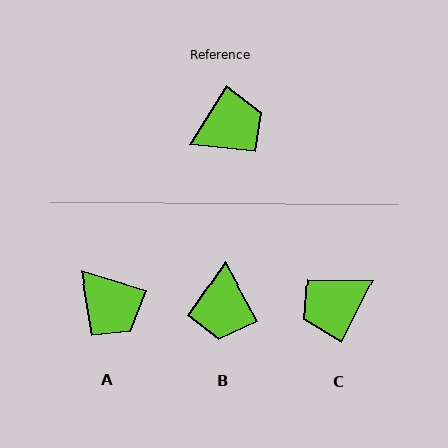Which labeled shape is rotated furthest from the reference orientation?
C, about 175 degrees away.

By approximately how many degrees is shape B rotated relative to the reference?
Approximately 118 degrees clockwise.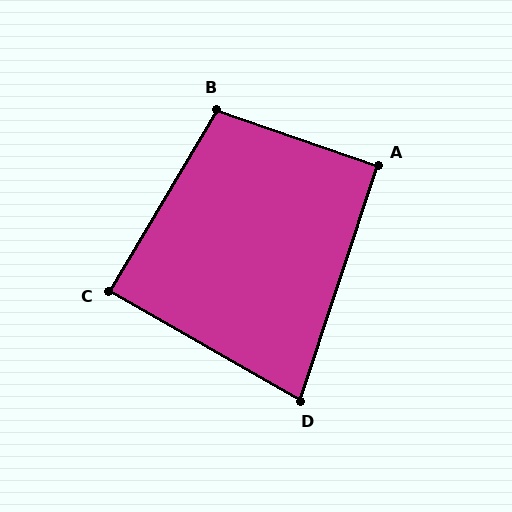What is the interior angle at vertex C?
Approximately 89 degrees (approximately right).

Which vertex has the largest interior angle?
B, at approximately 101 degrees.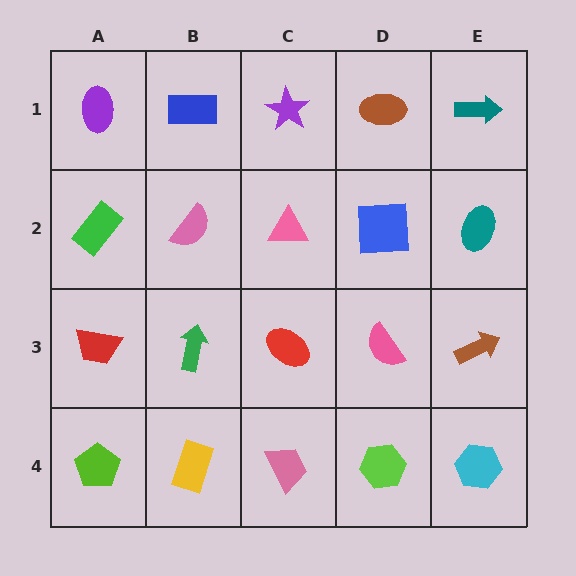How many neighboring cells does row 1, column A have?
2.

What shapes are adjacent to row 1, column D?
A blue square (row 2, column D), a purple star (row 1, column C), a teal arrow (row 1, column E).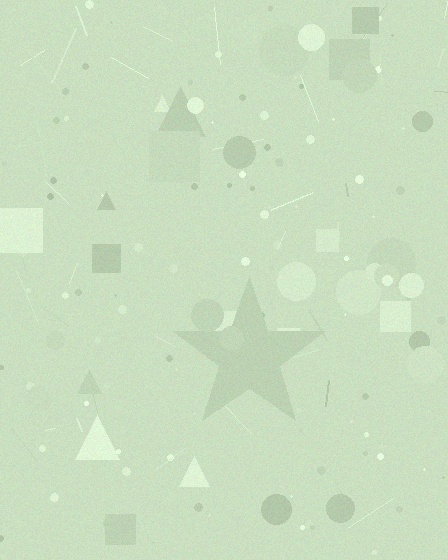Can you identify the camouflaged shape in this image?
The camouflaged shape is a star.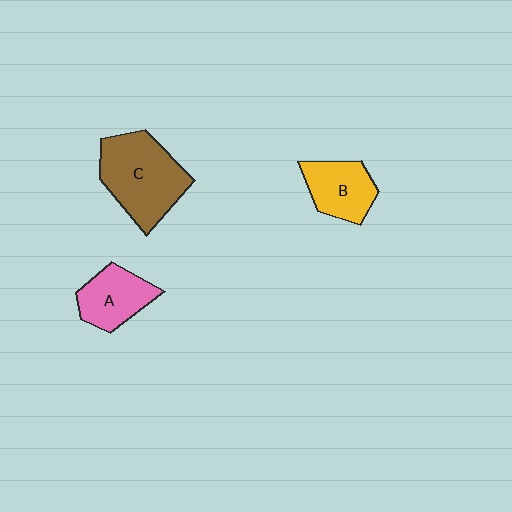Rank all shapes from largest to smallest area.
From largest to smallest: C (brown), A (pink), B (yellow).